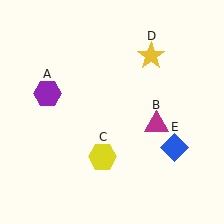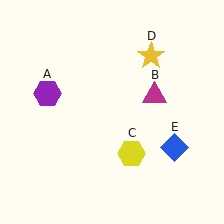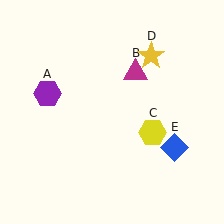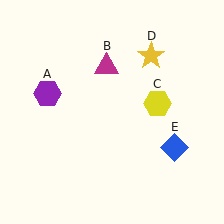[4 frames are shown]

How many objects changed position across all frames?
2 objects changed position: magenta triangle (object B), yellow hexagon (object C).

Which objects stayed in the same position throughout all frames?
Purple hexagon (object A) and yellow star (object D) and blue diamond (object E) remained stationary.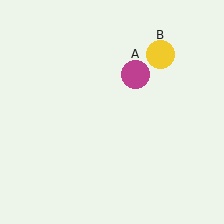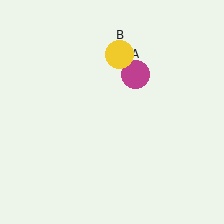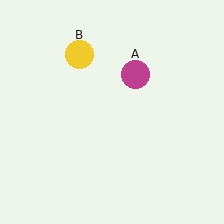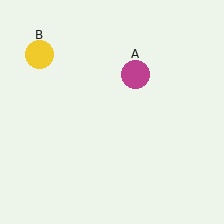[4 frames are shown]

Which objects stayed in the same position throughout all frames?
Magenta circle (object A) remained stationary.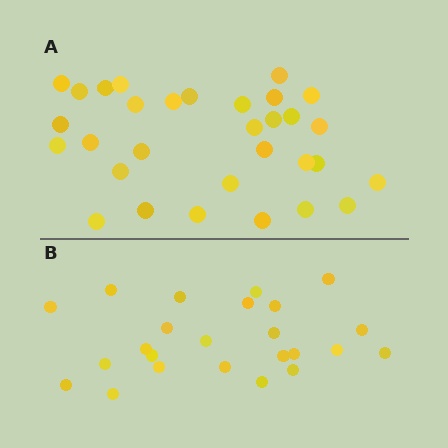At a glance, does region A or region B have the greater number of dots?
Region A (the top region) has more dots.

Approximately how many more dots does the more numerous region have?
Region A has roughly 8 or so more dots than region B.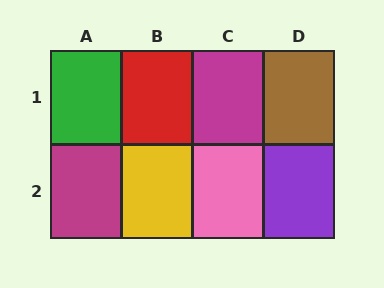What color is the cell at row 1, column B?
Red.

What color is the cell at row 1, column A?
Green.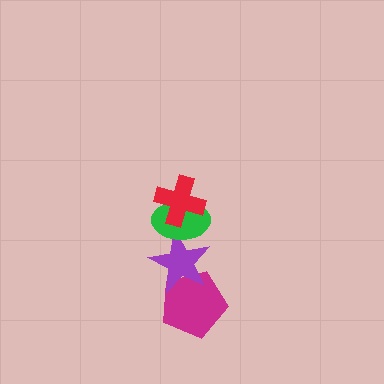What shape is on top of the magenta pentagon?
The purple star is on top of the magenta pentagon.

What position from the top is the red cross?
The red cross is 1st from the top.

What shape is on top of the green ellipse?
The red cross is on top of the green ellipse.